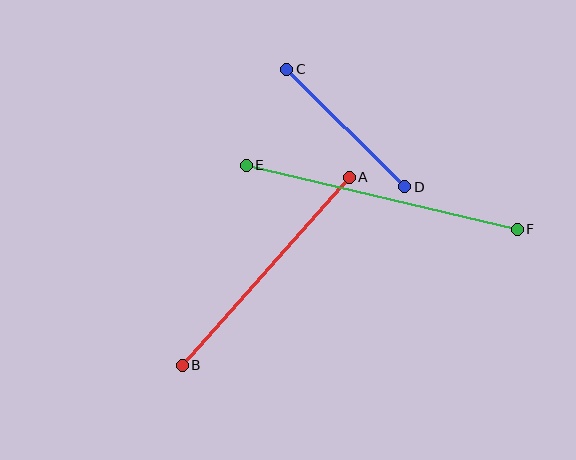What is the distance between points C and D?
The distance is approximately 167 pixels.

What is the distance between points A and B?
The distance is approximately 252 pixels.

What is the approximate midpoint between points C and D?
The midpoint is at approximately (346, 128) pixels.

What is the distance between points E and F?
The distance is approximately 279 pixels.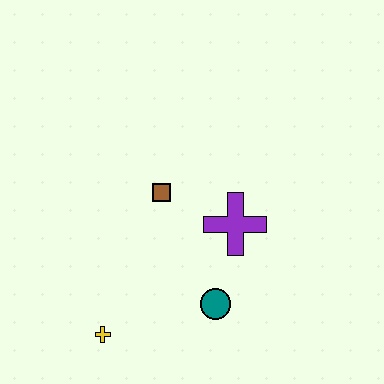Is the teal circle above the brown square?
No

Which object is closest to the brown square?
The purple cross is closest to the brown square.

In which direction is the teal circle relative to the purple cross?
The teal circle is below the purple cross.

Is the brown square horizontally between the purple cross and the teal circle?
No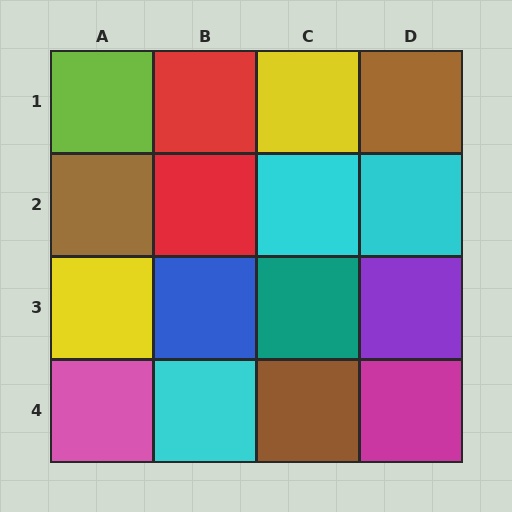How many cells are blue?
1 cell is blue.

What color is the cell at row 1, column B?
Red.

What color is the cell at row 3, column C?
Teal.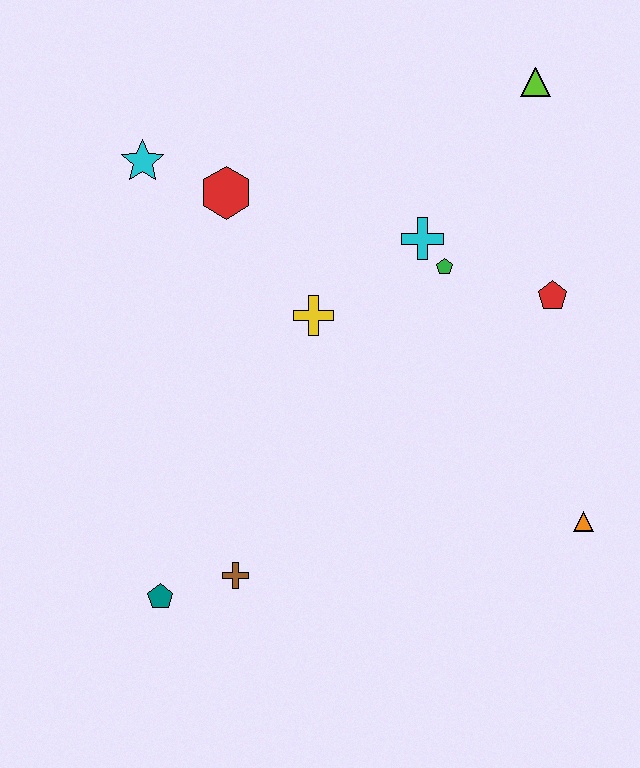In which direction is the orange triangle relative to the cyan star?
The orange triangle is to the right of the cyan star.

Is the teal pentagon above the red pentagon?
No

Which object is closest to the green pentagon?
The cyan cross is closest to the green pentagon.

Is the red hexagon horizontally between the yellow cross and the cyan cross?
No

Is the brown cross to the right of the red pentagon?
No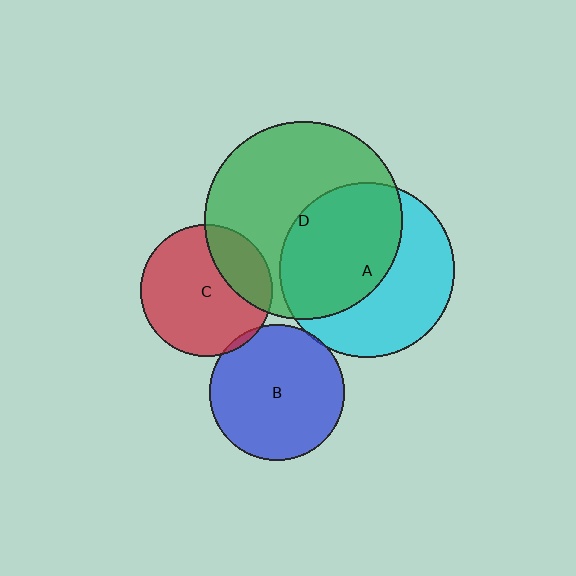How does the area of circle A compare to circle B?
Approximately 1.7 times.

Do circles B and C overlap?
Yes.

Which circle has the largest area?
Circle D (green).